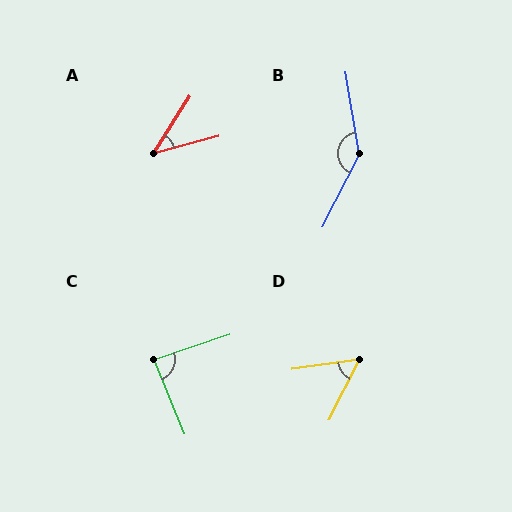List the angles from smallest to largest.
A (43°), D (55°), C (87°), B (144°).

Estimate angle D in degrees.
Approximately 55 degrees.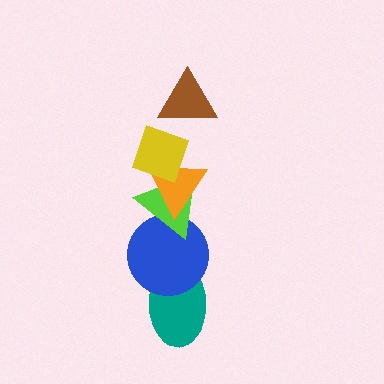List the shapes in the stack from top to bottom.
From top to bottom: the brown triangle, the yellow diamond, the orange triangle, the lime triangle, the blue circle, the teal ellipse.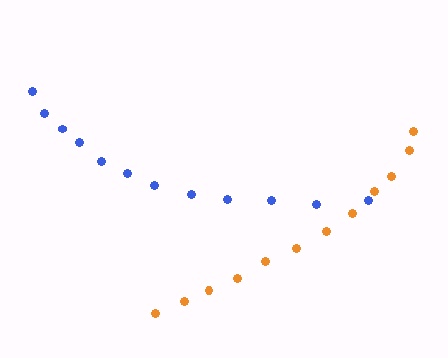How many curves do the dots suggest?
There are 2 distinct paths.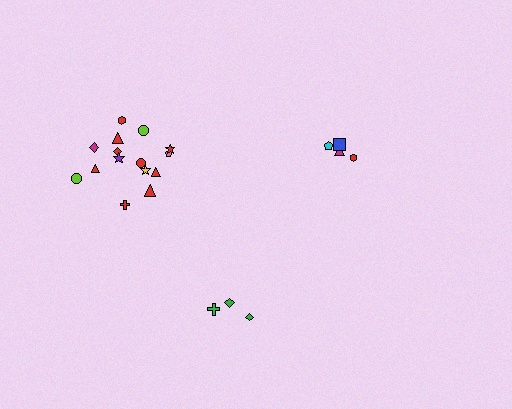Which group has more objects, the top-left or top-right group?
The top-left group.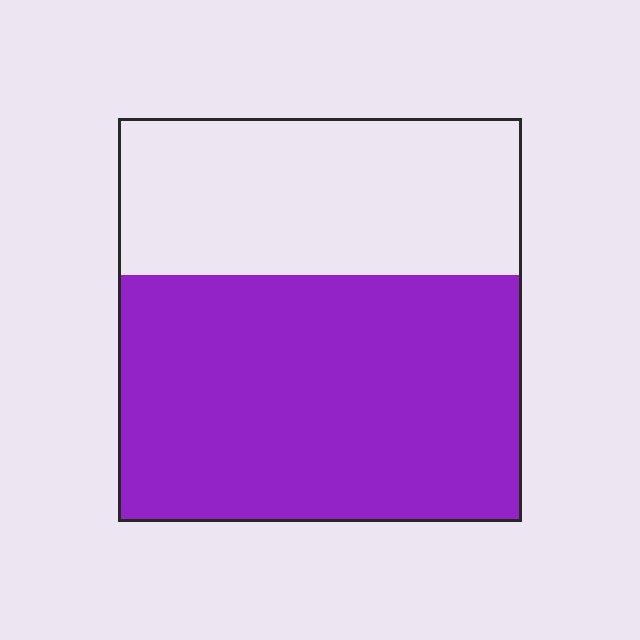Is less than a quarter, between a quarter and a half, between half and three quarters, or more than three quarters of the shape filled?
Between half and three quarters.